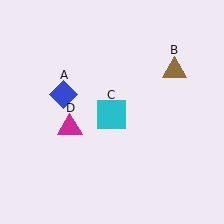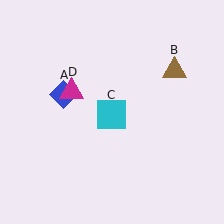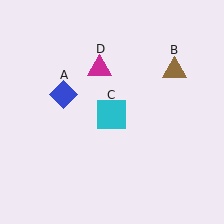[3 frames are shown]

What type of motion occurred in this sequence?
The magenta triangle (object D) rotated clockwise around the center of the scene.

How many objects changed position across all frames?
1 object changed position: magenta triangle (object D).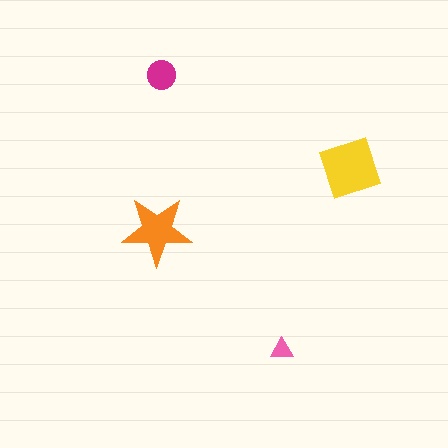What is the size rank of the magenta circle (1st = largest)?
3rd.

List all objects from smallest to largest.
The pink triangle, the magenta circle, the orange star, the yellow diamond.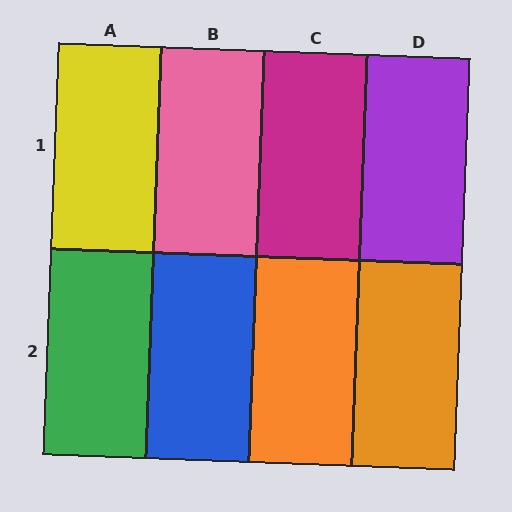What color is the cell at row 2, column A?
Green.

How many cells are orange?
2 cells are orange.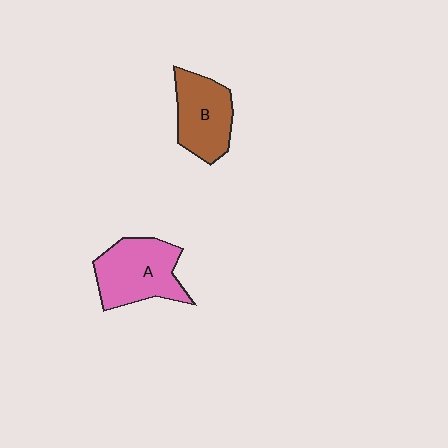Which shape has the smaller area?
Shape B (brown).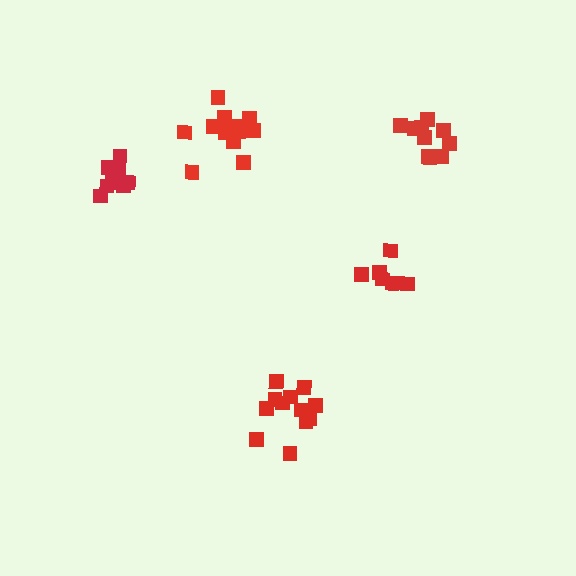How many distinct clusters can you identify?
There are 5 distinct clusters.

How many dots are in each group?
Group 1: 12 dots, Group 2: 10 dots, Group 3: 10 dots, Group 4: 12 dots, Group 5: 7 dots (51 total).